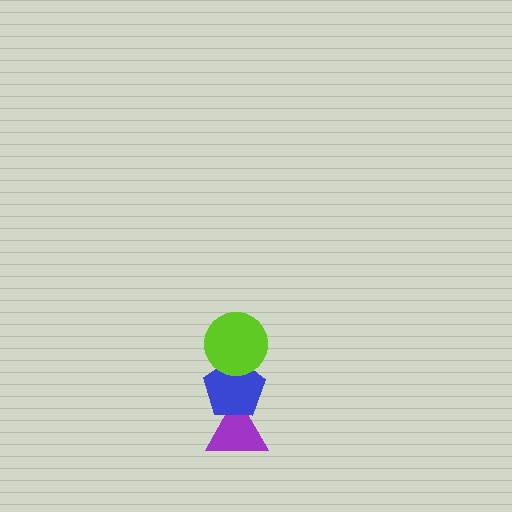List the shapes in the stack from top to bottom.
From top to bottom: the lime circle, the blue pentagon, the purple triangle.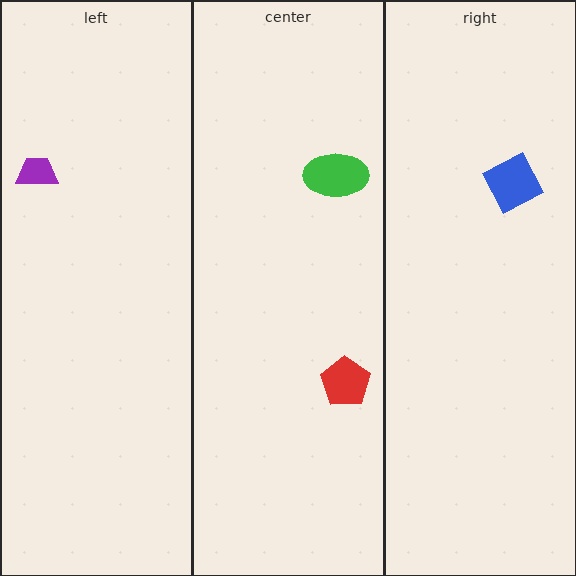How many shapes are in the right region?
1.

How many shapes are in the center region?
2.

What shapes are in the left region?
The purple trapezoid.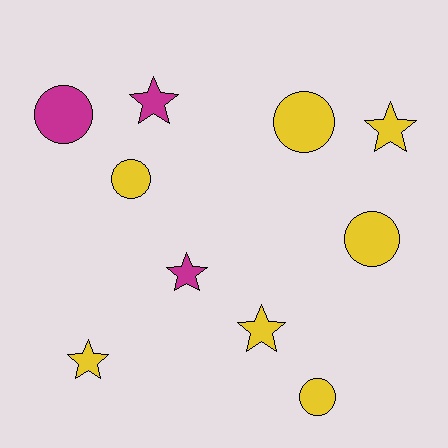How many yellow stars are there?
There are 3 yellow stars.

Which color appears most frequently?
Yellow, with 7 objects.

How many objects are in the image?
There are 10 objects.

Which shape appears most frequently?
Circle, with 5 objects.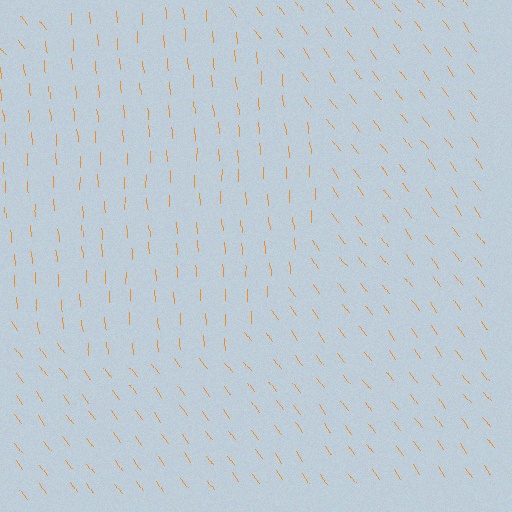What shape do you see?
I see a circle.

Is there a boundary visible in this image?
Yes, there is a texture boundary formed by a change in line orientation.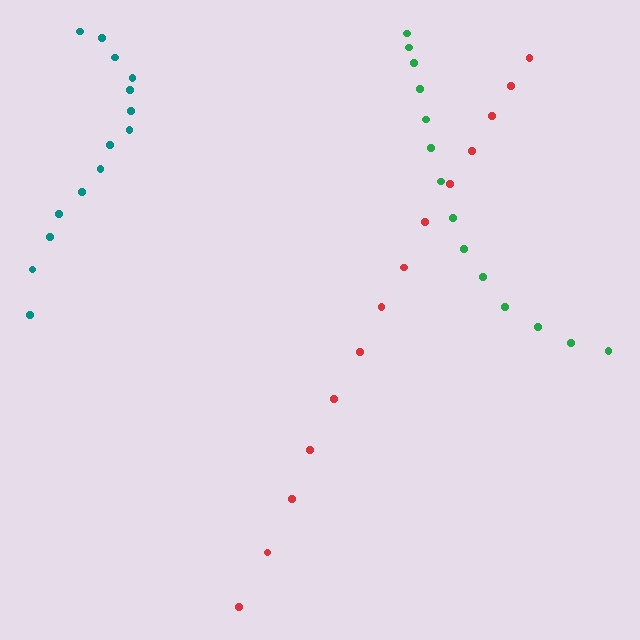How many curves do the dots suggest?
There are 3 distinct paths.